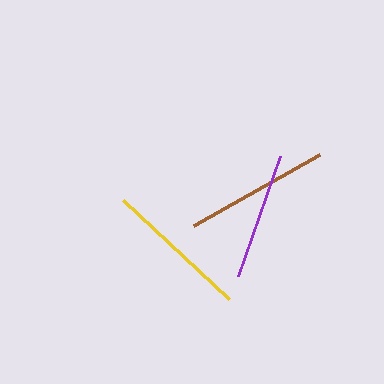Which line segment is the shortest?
The purple line is the shortest at approximately 127 pixels.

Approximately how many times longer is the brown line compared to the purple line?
The brown line is approximately 1.1 times the length of the purple line.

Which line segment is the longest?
The yellow line is the longest at approximately 145 pixels.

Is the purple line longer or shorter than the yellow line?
The yellow line is longer than the purple line.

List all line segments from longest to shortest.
From longest to shortest: yellow, brown, purple.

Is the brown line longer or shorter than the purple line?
The brown line is longer than the purple line.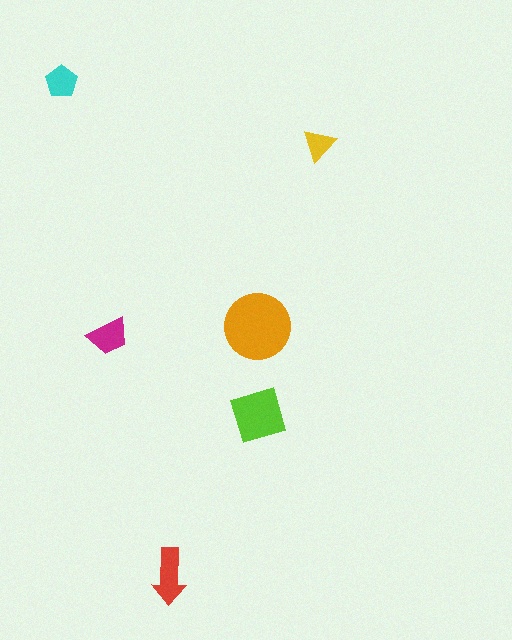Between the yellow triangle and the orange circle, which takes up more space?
The orange circle.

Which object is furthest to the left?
The cyan pentagon is leftmost.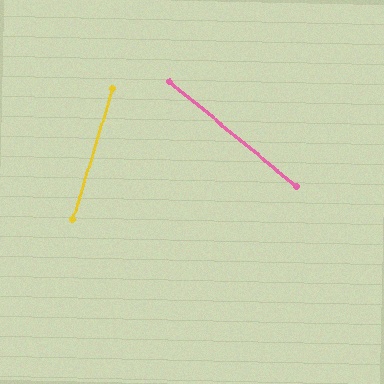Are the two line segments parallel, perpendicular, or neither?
Neither parallel nor perpendicular — they differ by about 67°.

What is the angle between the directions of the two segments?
Approximately 67 degrees.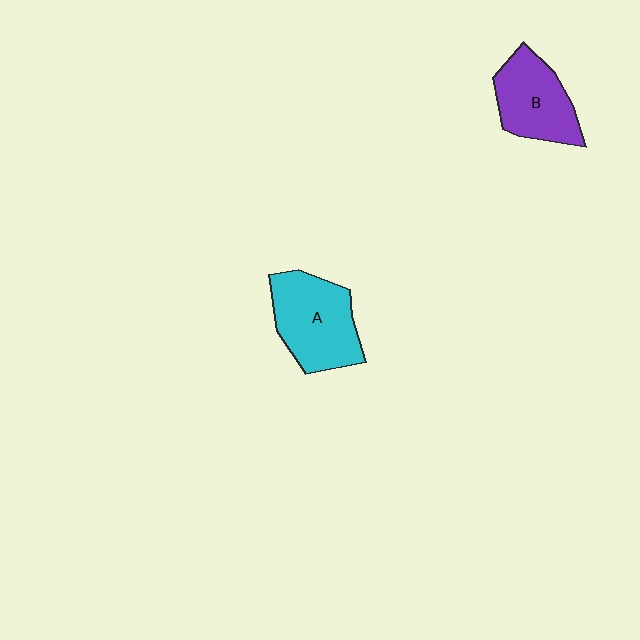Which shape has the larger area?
Shape A (cyan).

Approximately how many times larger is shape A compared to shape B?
Approximately 1.2 times.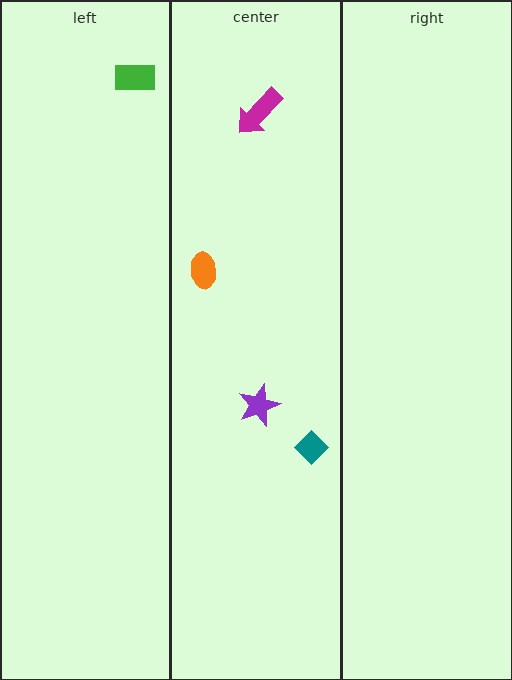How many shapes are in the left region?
1.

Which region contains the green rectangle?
The left region.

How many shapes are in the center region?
4.